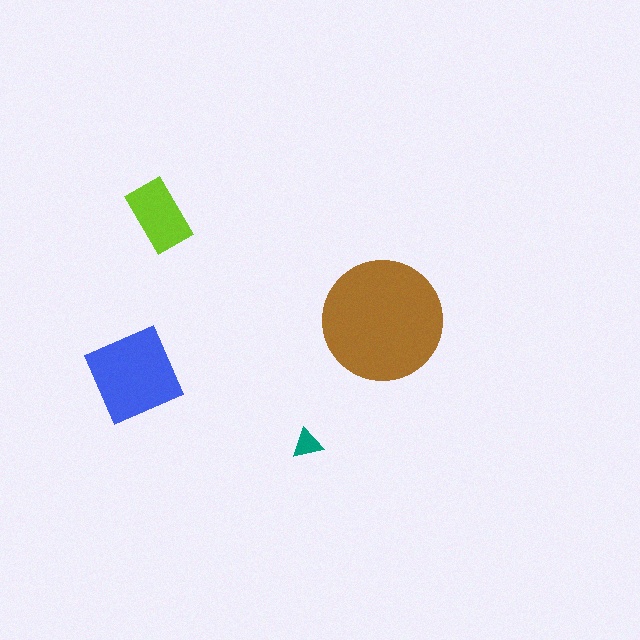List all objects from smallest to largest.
The teal triangle, the lime rectangle, the blue diamond, the brown circle.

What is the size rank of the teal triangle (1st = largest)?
4th.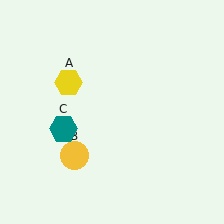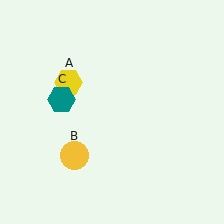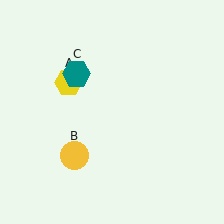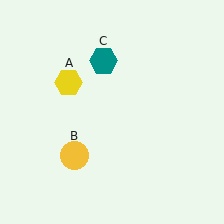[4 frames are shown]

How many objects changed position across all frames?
1 object changed position: teal hexagon (object C).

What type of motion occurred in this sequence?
The teal hexagon (object C) rotated clockwise around the center of the scene.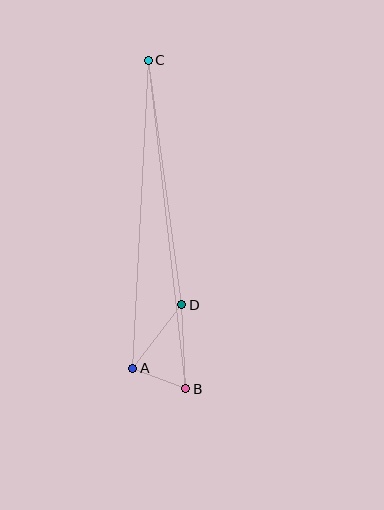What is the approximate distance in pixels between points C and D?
The distance between C and D is approximately 247 pixels.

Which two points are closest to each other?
Points A and B are closest to each other.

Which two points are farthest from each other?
Points B and C are farthest from each other.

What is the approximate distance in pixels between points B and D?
The distance between B and D is approximately 84 pixels.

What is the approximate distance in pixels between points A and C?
The distance between A and C is approximately 308 pixels.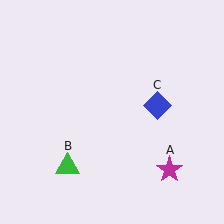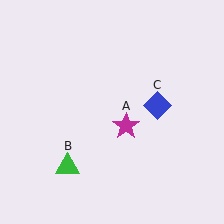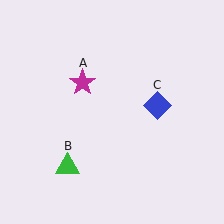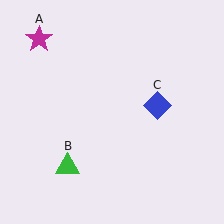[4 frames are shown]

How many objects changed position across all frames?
1 object changed position: magenta star (object A).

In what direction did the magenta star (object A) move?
The magenta star (object A) moved up and to the left.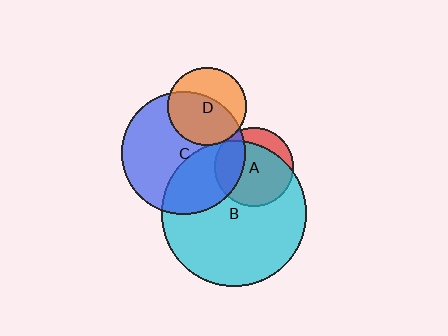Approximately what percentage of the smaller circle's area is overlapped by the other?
Approximately 60%.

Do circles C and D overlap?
Yes.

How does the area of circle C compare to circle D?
Approximately 2.5 times.